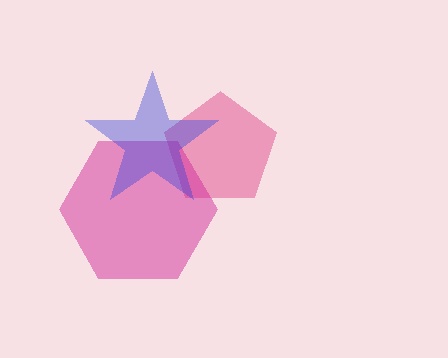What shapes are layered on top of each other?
The layered shapes are: a pink pentagon, a magenta hexagon, a blue star.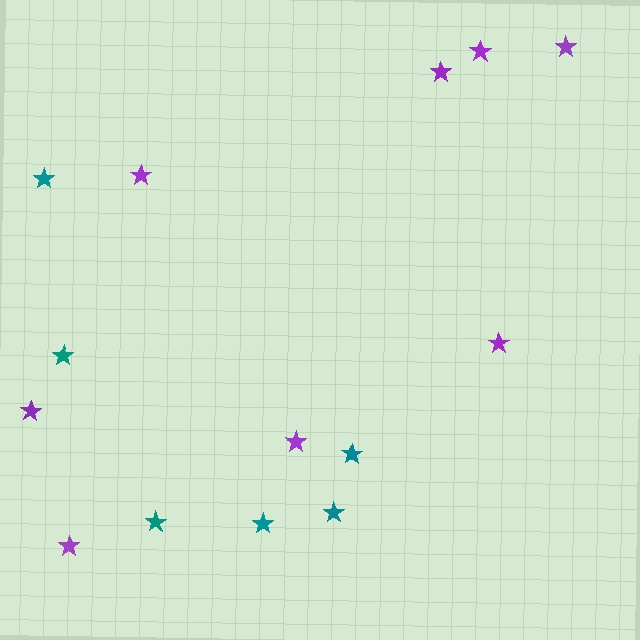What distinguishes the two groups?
There are 2 groups: one group of purple stars (8) and one group of teal stars (6).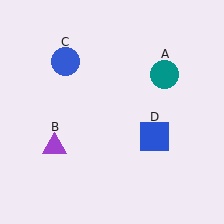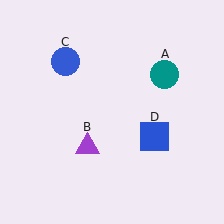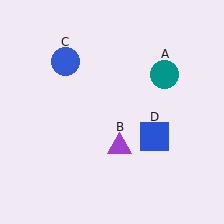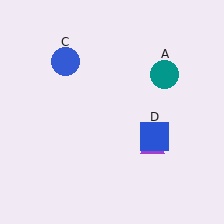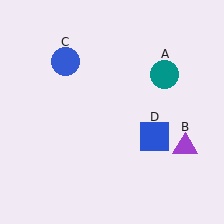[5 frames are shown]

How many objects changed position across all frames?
1 object changed position: purple triangle (object B).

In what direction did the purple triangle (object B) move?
The purple triangle (object B) moved right.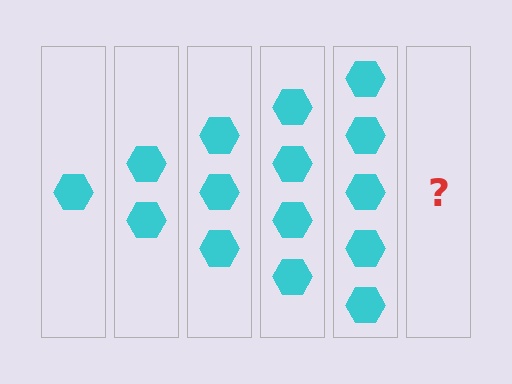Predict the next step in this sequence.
The next step is 6 hexagons.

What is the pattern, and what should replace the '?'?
The pattern is that each step adds one more hexagon. The '?' should be 6 hexagons.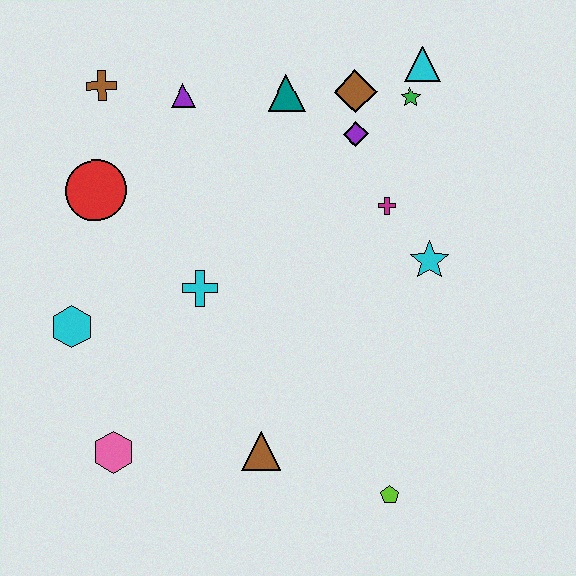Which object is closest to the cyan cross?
The cyan hexagon is closest to the cyan cross.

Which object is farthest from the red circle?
The lime pentagon is farthest from the red circle.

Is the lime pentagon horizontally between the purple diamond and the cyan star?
Yes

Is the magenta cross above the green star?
No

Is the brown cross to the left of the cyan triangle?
Yes